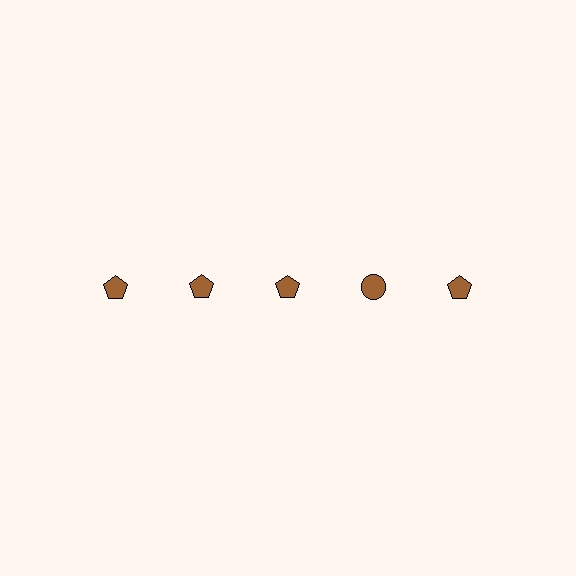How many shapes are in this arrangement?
There are 5 shapes arranged in a grid pattern.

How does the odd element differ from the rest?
It has a different shape: circle instead of pentagon.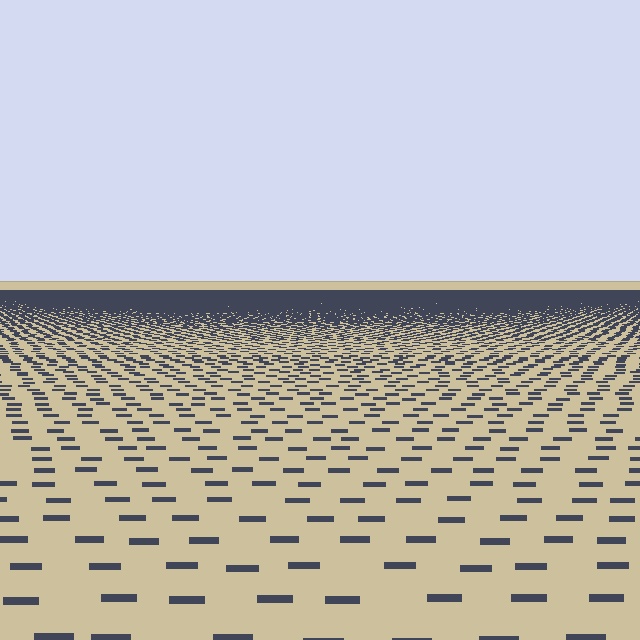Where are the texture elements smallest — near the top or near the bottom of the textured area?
Near the top.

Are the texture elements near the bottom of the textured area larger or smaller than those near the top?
Larger. Near the bottom, elements are closer to the viewer and appear at a bigger on-screen size.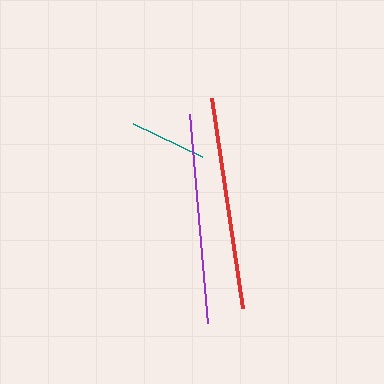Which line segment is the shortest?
The teal line is the shortest at approximately 76 pixels.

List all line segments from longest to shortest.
From longest to shortest: red, purple, teal.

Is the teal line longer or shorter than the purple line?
The purple line is longer than the teal line.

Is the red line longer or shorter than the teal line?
The red line is longer than the teal line.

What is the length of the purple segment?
The purple segment is approximately 210 pixels long.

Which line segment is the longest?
The red line is the longest at approximately 213 pixels.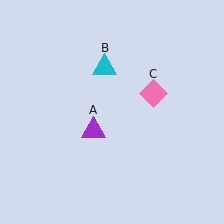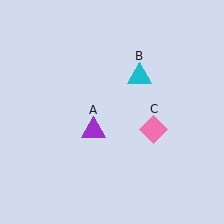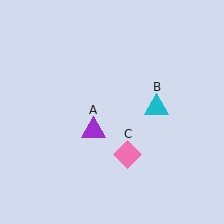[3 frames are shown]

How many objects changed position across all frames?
2 objects changed position: cyan triangle (object B), pink diamond (object C).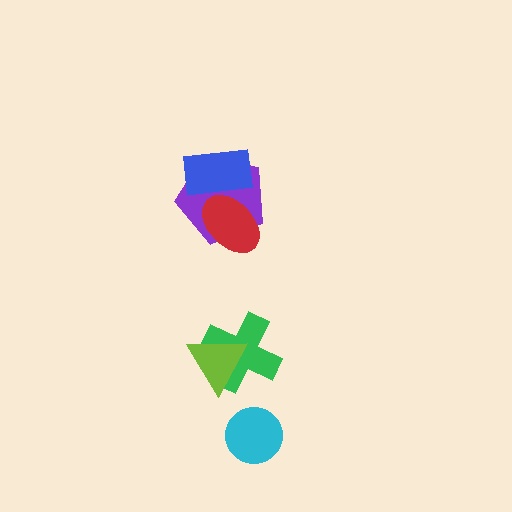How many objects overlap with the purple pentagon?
2 objects overlap with the purple pentagon.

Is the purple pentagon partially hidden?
Yes, it is partially covered by another shape.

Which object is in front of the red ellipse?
The blue rectangle is in front of the red ellipse.